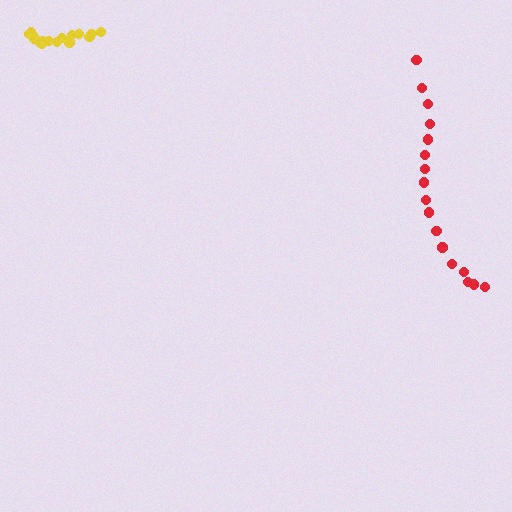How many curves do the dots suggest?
There are 2 distinct paths.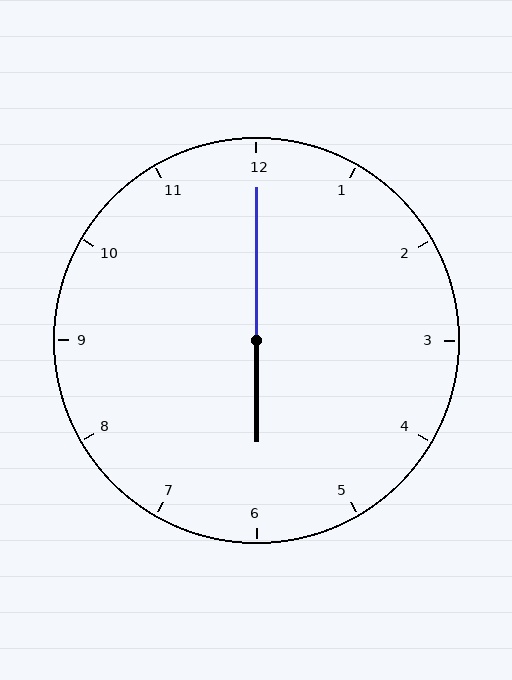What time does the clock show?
6:00.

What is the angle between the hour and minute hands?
Approximately 180 degrees.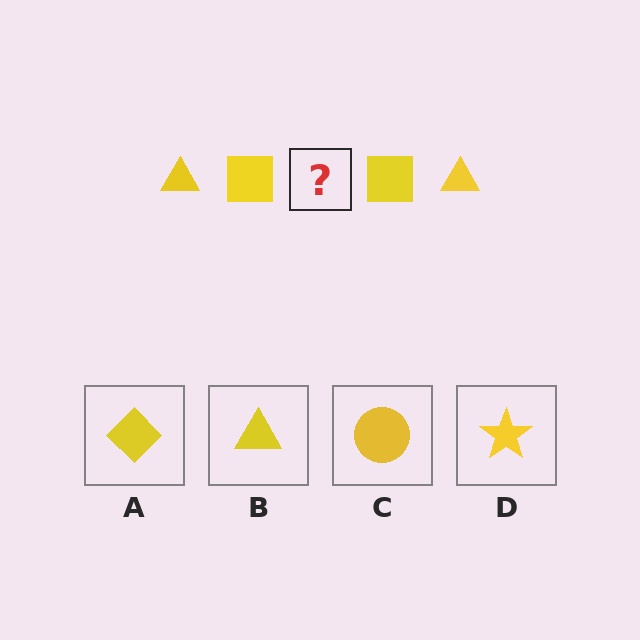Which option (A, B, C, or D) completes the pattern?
B.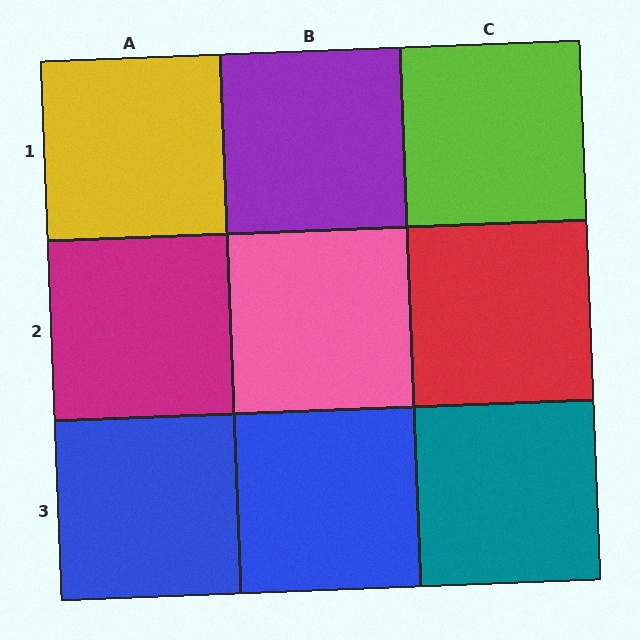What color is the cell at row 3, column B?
Blue.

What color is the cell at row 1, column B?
Purple.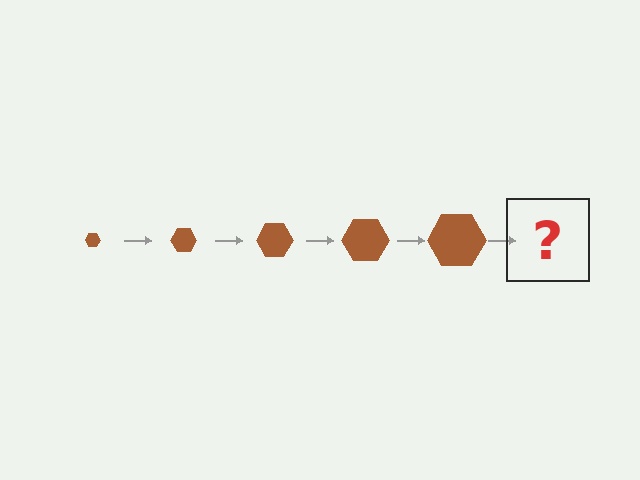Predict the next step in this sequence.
The next step is a brown hexagon, larger than the previous one.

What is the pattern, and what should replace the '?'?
The pattern is that the hexagon gets progressively larger each step. The '?' should be a brown hexagon, larger than the previous one.